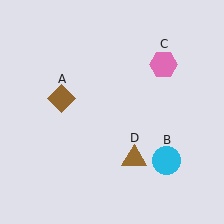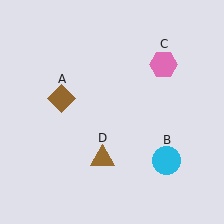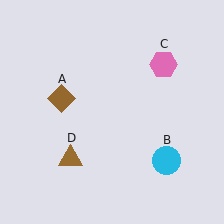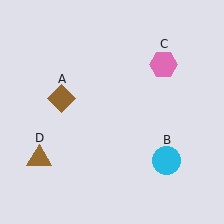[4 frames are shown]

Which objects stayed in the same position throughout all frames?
Brown diamond (object A) and cyan circle (object B) and pink hexagon (object C) remained stationary.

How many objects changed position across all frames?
1 object changed position: brown triangle (object D).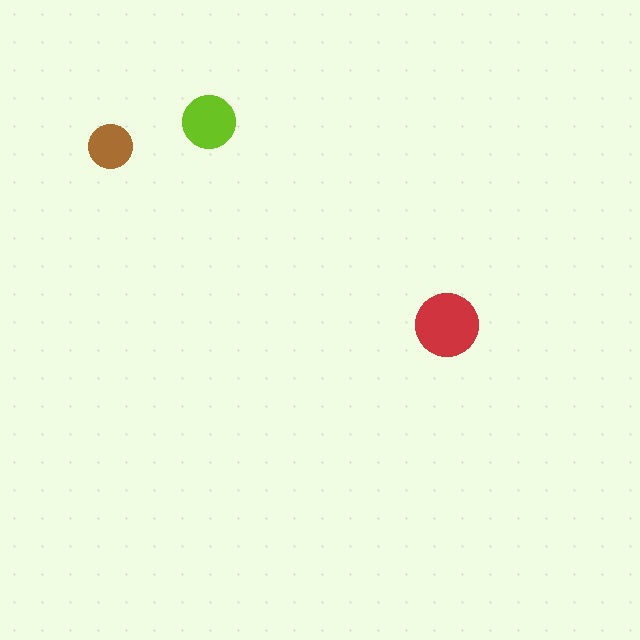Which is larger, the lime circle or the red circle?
The red one.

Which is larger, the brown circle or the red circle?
The red one.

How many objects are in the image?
There are 3 objects in the image.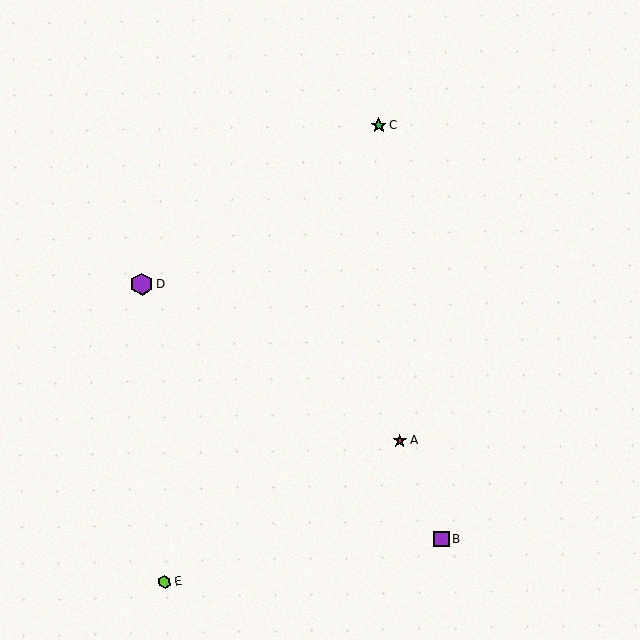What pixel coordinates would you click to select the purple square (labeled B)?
Click at (441, 539) to select the purple square B.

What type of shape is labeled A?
Shape A is a red star.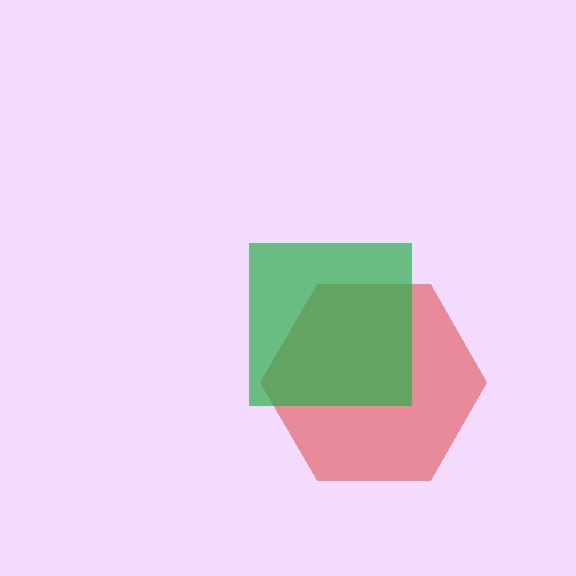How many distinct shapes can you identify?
There are 2 distinct shapes: a red hexagon, a green square.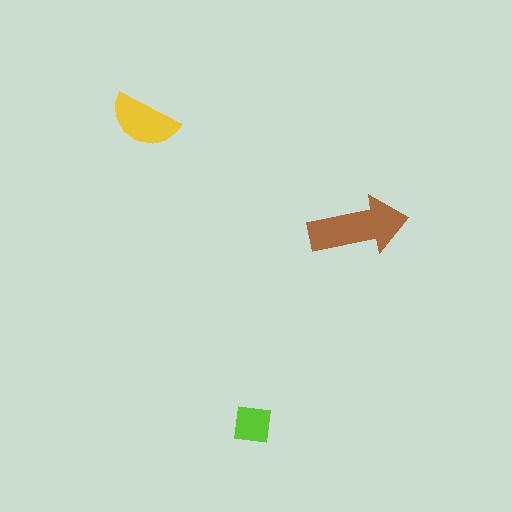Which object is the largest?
The brown arrow.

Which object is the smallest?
The lime square.